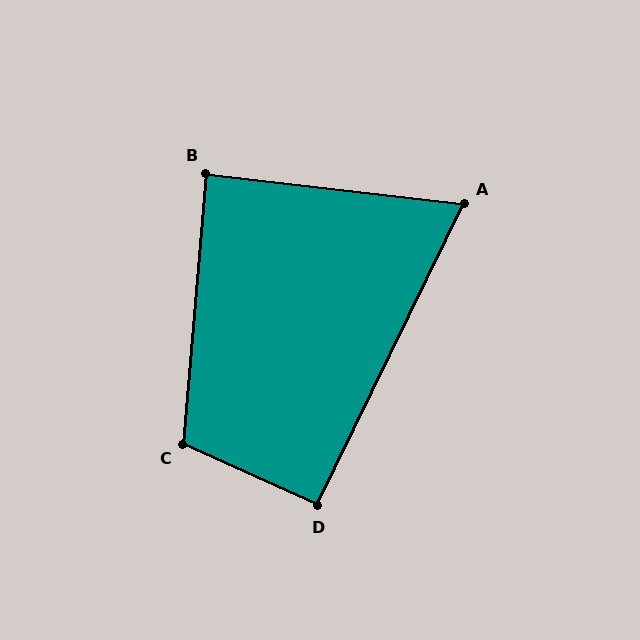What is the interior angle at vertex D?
Approximately 92 degrees (approximately right).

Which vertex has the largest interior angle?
C, at approximately 109 degrees.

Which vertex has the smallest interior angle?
A, at approximately 71 degrees.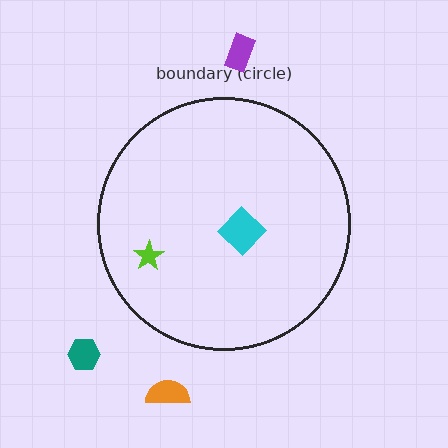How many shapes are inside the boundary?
2 inside, 3 outside.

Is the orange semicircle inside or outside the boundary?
Outside.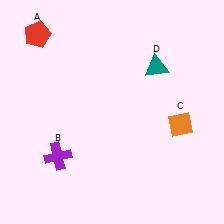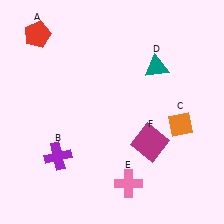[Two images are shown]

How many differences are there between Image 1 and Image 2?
There are 2 differences between the two images.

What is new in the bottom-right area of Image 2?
A magenta square (F) was added in the bottom-right area of Image 2.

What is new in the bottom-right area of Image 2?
A pink cross (E) was added in the bottom-right area of Image 2.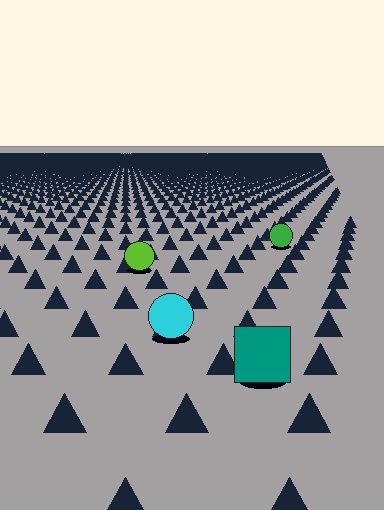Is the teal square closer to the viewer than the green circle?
Yes. The teal square is closer — you can tell from the texture gradient: the ground texture is coarser near it.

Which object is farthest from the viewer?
The green circle is farthest from the viewer. It appears smaller and the ground texture around it is denser.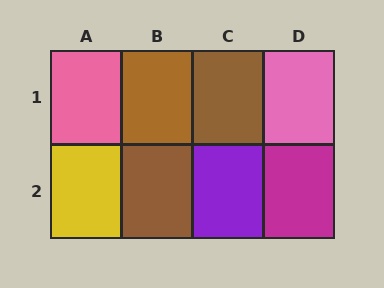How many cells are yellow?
1 cell is yellow.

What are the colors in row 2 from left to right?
Yellow, brown, purple, magenta.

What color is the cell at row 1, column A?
Pink.